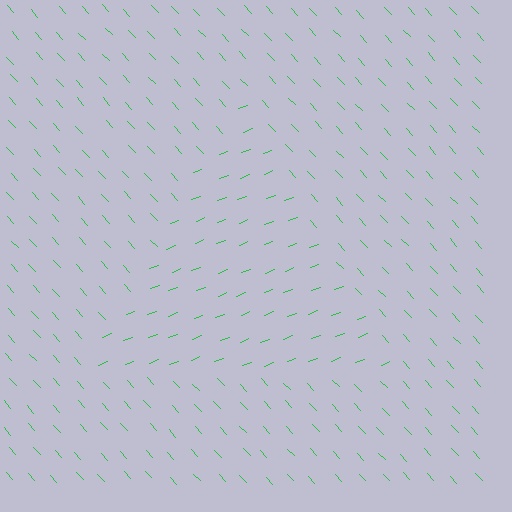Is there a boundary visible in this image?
Yes, there is a texture boundary formed by a change in line orientation.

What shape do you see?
I see a triangle.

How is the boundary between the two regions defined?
The boundary is defined purely by a change in line orientation (approximately 69 degrees difference). All lines are the same color and thickness.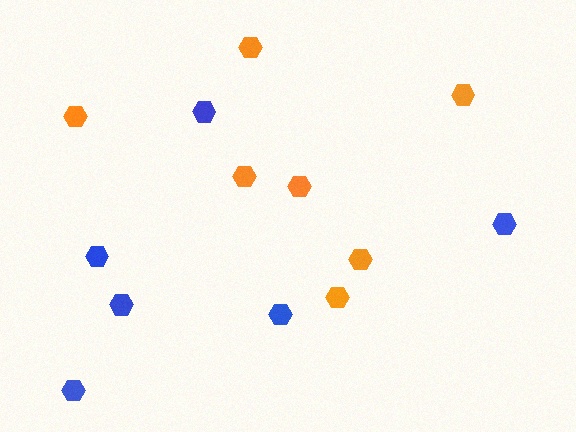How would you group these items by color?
There are 2 groups: one group of orange hexagons (7) and one group of blue hexagons (6).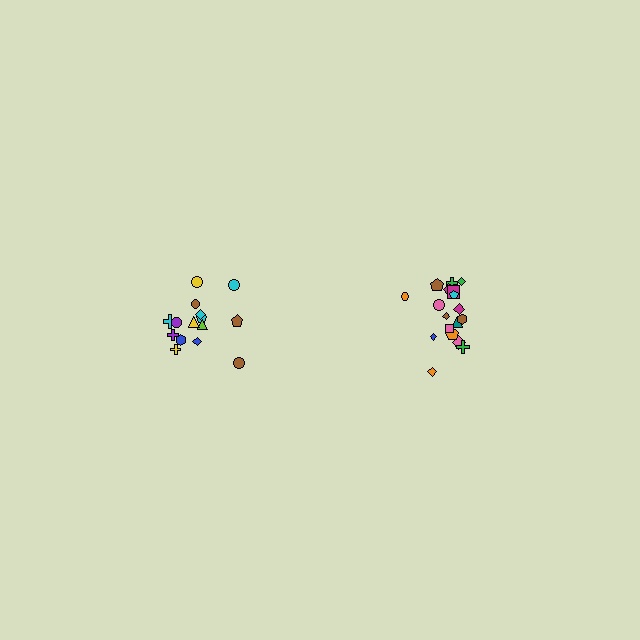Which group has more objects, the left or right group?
The right group.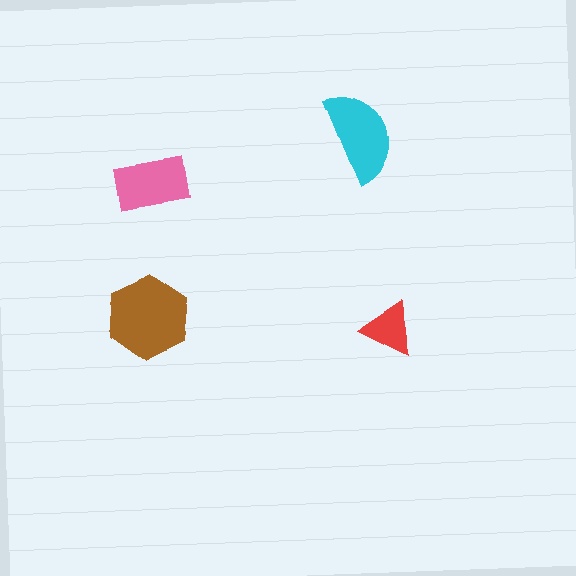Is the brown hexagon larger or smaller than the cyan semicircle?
Larger.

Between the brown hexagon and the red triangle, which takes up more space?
The brown hexagon.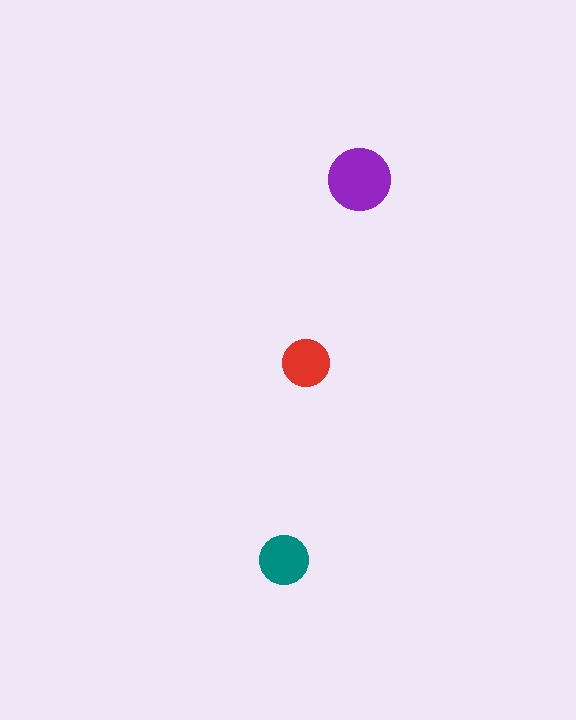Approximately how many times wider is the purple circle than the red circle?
About 1.5 times wider.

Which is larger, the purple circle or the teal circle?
The purple one.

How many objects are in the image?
There are 3 objects in the image.